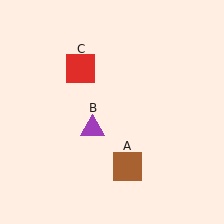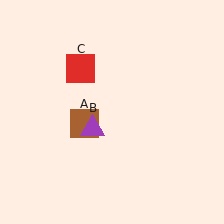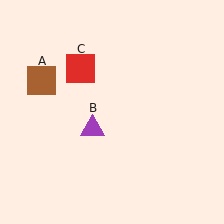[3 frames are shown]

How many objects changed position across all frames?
1 object changed position: brown square (object A).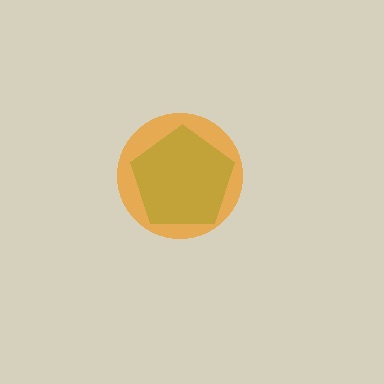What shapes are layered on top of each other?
The layered shapes are: a green pentagon, an orange circle.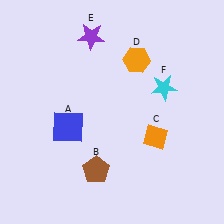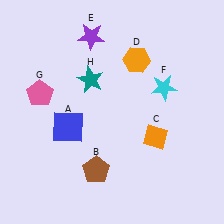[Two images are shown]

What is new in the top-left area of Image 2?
A teal star (H) was added in the top-left area of Image 2.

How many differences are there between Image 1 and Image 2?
There are 2 differences between the two images.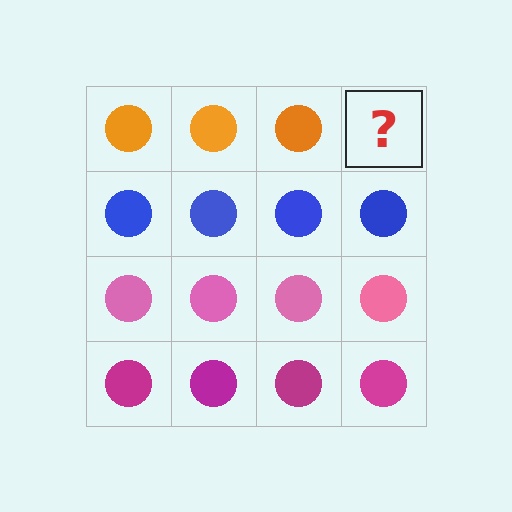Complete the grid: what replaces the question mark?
The question mark should be replaced with an orange circle.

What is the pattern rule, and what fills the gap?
The rule is that each row has a consistent color. The gap should be filled with an orange circle.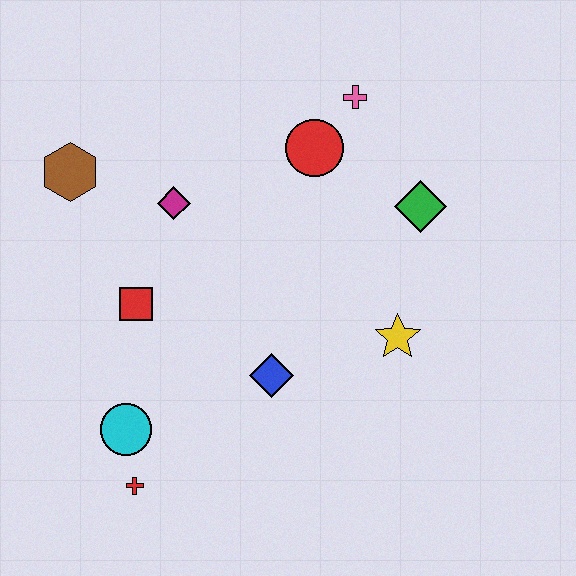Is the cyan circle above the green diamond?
No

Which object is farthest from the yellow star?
The brown hexagon is farthest from the yellow star.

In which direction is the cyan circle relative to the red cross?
The cyan circle is above the red cross.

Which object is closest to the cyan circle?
The red cross is closest to the cyan circle.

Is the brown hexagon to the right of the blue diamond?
No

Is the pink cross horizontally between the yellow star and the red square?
Yes